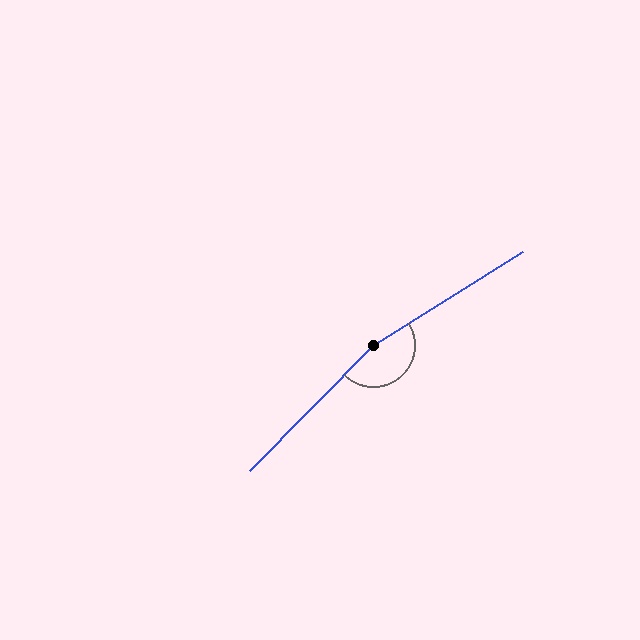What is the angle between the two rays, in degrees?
Approximately 167 degrees.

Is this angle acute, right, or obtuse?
It is obtuse.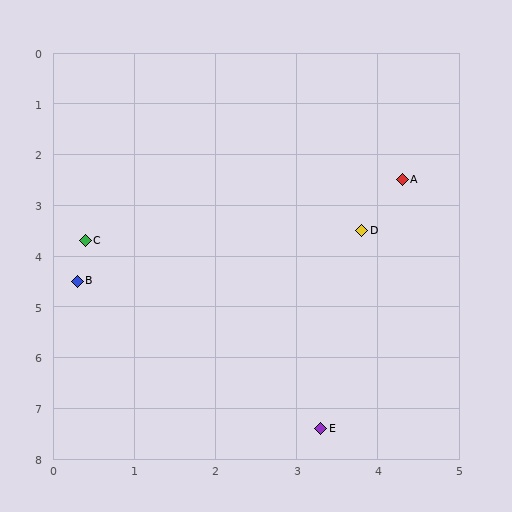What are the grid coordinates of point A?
Point A is at approximately (4.3, 2.5).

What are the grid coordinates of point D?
Point D is at approximately (3.8, 3.5).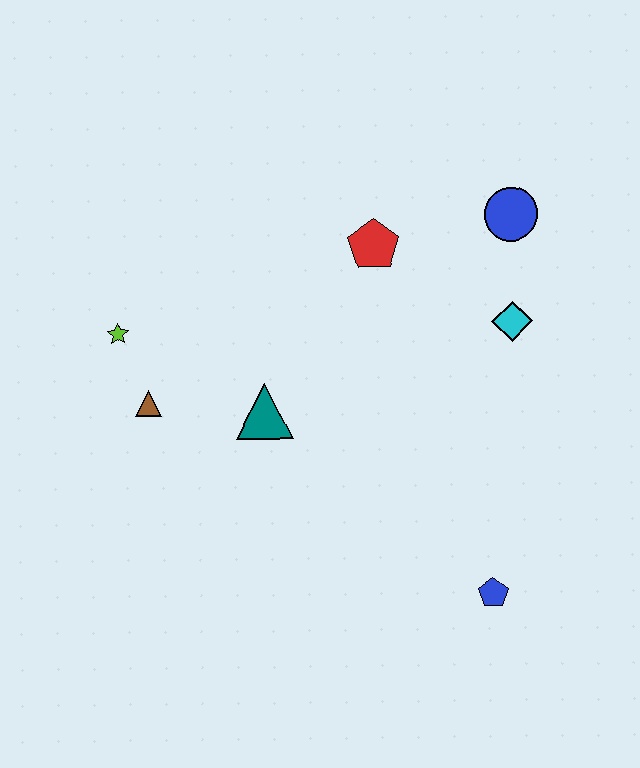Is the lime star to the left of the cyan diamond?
Yes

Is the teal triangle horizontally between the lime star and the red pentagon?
Yes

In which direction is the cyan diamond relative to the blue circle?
The cyan diamond is below the blue circle.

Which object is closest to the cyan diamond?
The blue circle is closest to the cyan diamond.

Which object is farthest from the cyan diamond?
The lime star is farthest from the cyan diamond.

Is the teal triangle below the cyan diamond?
Yes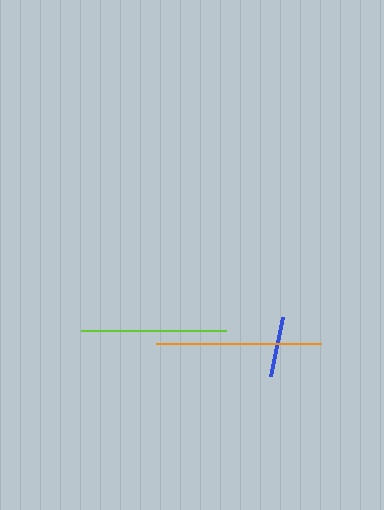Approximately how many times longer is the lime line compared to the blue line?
The lime line is approximately 2.4 times the length of the blue line.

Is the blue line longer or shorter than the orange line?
The orange line is longer than the blue line.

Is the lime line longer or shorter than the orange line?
The orange line is longer than the lime line.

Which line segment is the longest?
The orange line is the longest at approximately 165 pixels.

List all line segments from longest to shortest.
From longest to shortest: orange, lime, blue.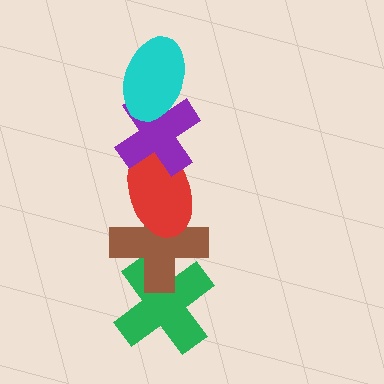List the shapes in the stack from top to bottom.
From top to bottom: the cyan ellipse, the purple cross, the red ellipse, the brown cross, the green cross.